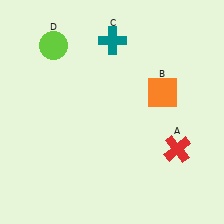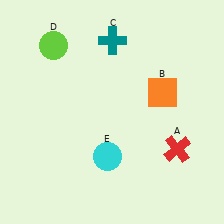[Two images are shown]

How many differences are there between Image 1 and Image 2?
There is 1 difference between the two images.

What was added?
A cyan circle (E) was added in Image 2.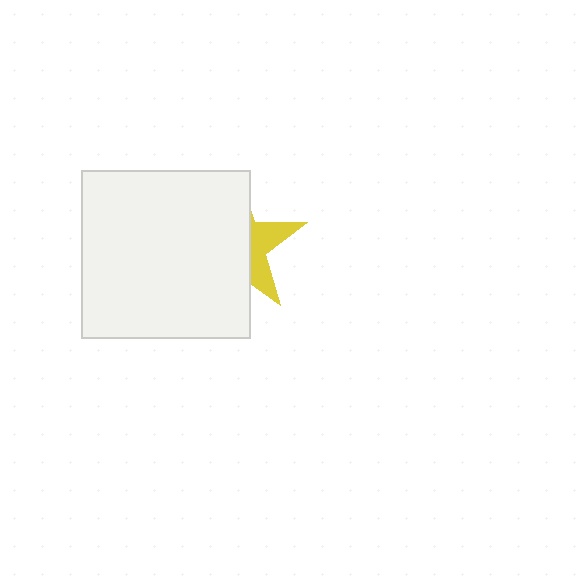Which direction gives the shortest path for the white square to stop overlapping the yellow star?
Moving left gives the shortest separation.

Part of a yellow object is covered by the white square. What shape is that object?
It is a star.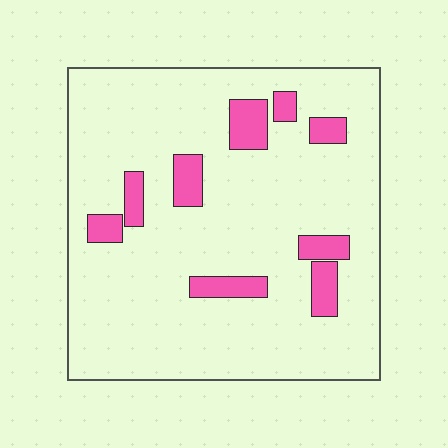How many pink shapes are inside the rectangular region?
9.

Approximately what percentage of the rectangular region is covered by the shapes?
Approximately 10%.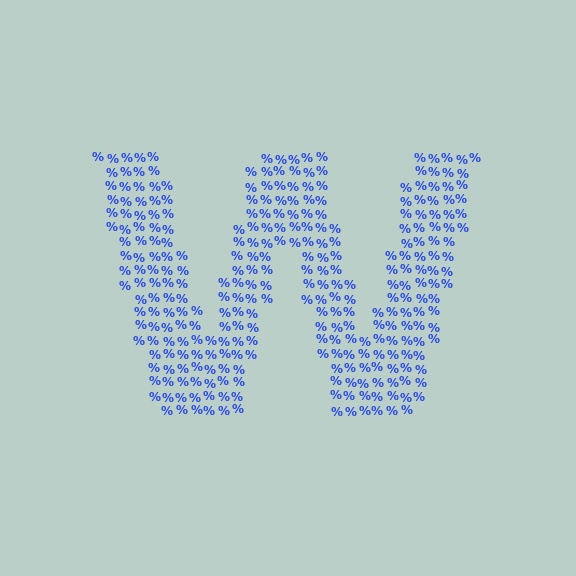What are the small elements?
The small elements are percent signs.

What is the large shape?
The large shape is the letter W.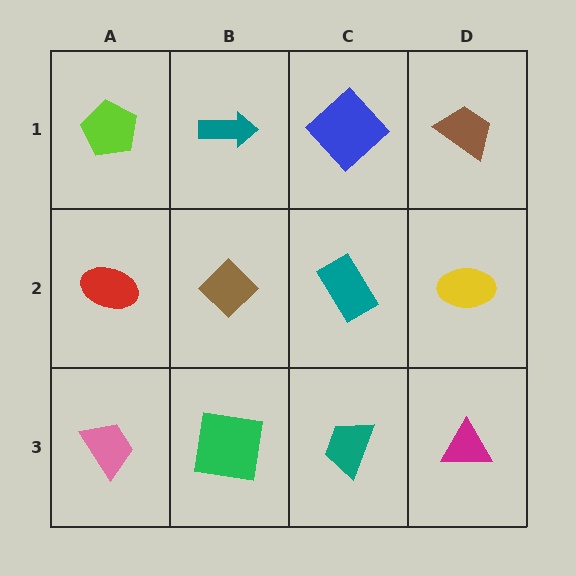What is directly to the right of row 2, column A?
A brown diamond.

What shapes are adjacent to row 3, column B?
A brown diamond (row 2, column B), a pink trapezoid (row 3, column A), a teal trapezoid (row 3, column C).